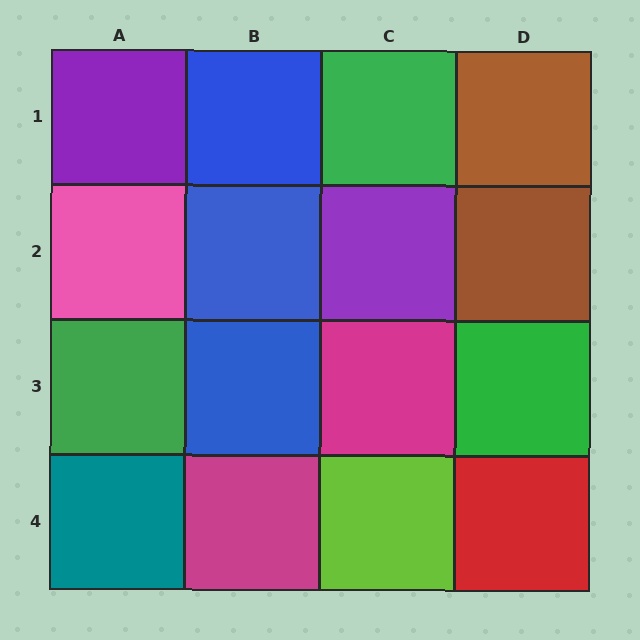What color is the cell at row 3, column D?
Green.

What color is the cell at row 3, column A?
Green.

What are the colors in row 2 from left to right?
Pink, blue, purple, brown.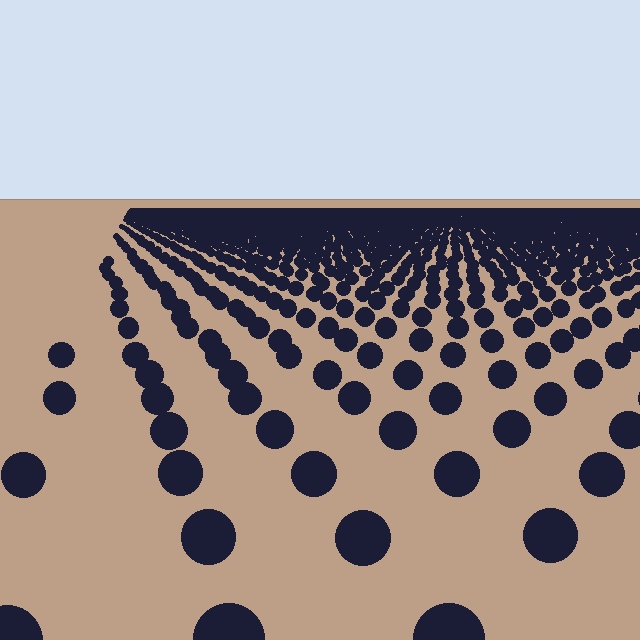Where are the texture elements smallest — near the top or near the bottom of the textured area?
Near the top.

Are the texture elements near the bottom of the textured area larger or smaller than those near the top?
Larger. Near the bottom, elements are closer to the viewer and appear at a bigger on-screen size.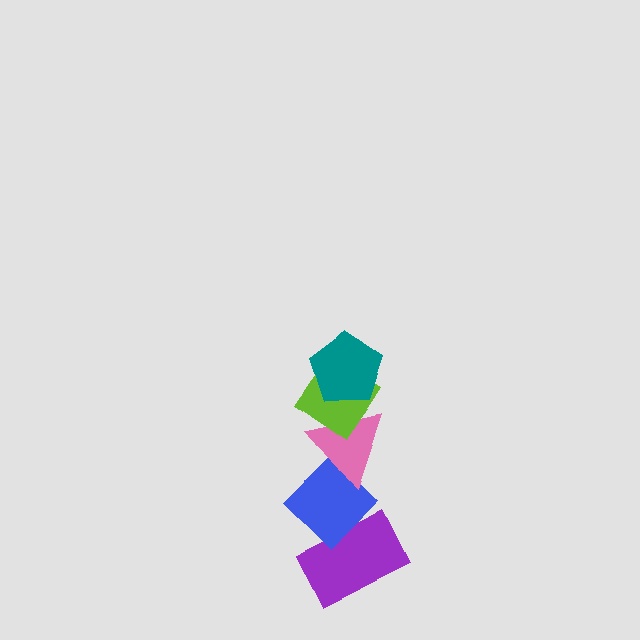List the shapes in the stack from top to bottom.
From top to bottom: the teal pentagon, the lime diamond, the pink triangle, the blue diamond, the purple rectangle.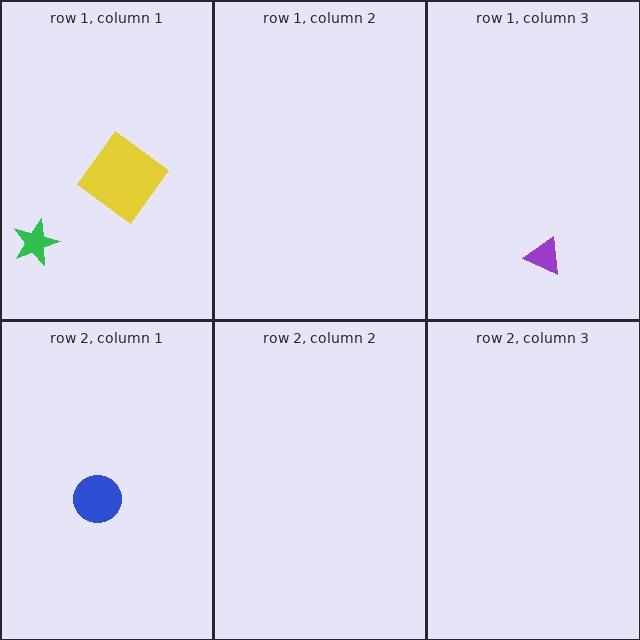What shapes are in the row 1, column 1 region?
The yellow diamond, the green star.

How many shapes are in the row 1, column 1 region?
2.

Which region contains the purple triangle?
The row 1, column 3 region.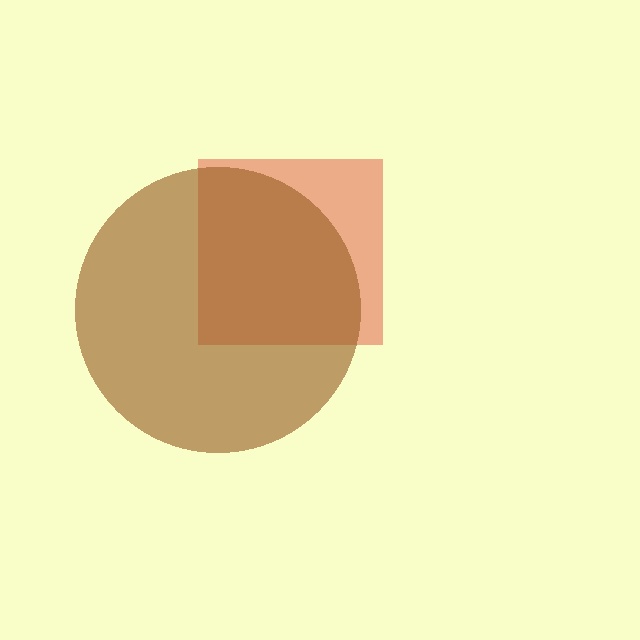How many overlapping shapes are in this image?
There are 2 overlapping shapes in the image.